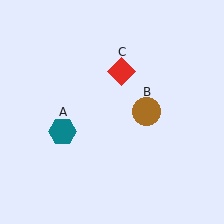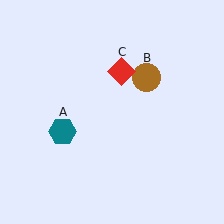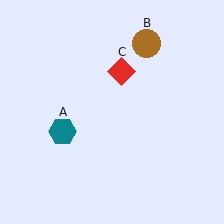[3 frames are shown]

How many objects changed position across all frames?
1 object changed position: brown circle (object B).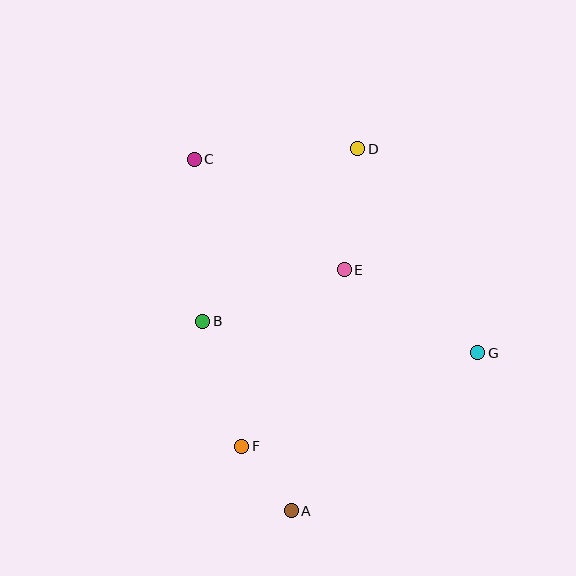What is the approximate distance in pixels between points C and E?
The distance between C and E is approximately 186 pixels.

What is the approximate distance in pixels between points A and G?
The distance between A and G is approximately 245 pixels.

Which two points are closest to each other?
Points A and F are closest to each other.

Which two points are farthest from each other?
Points A and D are farthest from each other.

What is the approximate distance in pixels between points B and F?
The distance between B and F is approximately 131 pixels.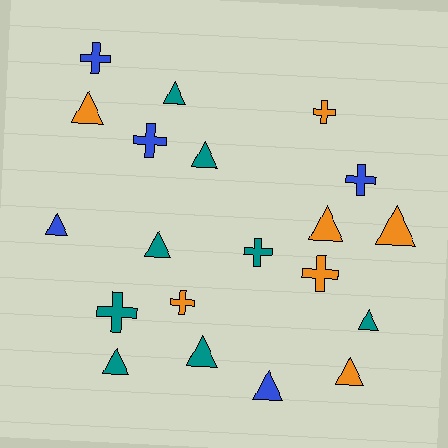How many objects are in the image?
There are 20 objects.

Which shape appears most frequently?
Triangle, with 12 objects.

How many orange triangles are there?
There are 4 orange triangles.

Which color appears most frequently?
Teal, with 8 objects.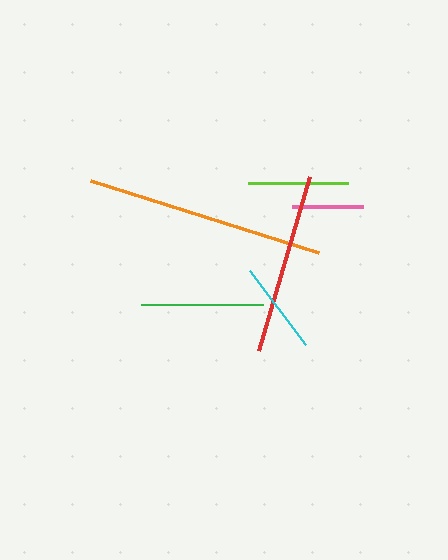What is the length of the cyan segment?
The cyan segment is approximately 92 pixels long.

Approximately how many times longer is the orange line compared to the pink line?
The orange line is approximately 3.4 times the length of the pink line.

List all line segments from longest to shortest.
From longest to shortest: orange, red, green, lime, cyan, pink.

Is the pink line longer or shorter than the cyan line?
The cyan line is longer than the pink line.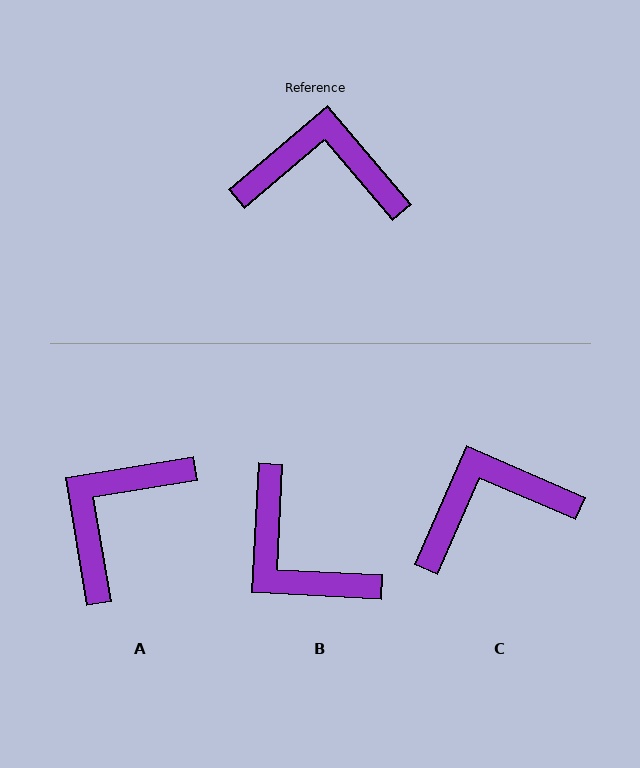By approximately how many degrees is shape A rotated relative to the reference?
Approximately 59 degrees counter-clockwise.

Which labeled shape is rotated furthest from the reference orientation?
B, about 137 degrees away.